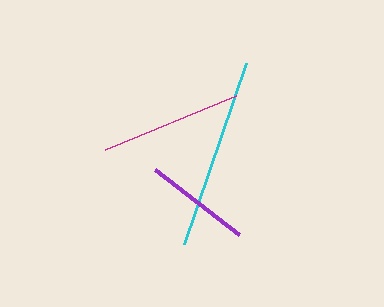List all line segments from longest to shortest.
From longest to shortest: cyan, magenta, purple.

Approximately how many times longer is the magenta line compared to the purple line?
The magenta line is approximately 1.3 times the length of the purple line.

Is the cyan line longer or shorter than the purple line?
The cyan line is longer than the purple line.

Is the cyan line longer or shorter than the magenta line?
The cyan line is longer than the magenta line.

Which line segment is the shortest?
The purple line is the shortest at approximately 107 pixels.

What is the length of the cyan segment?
The cyan segment is approximately 191 pixels long.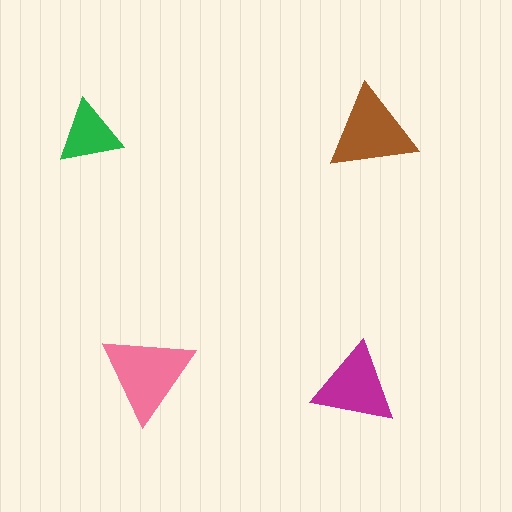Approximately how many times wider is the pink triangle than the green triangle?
About 1.5 times wider.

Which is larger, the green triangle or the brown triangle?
The brown one.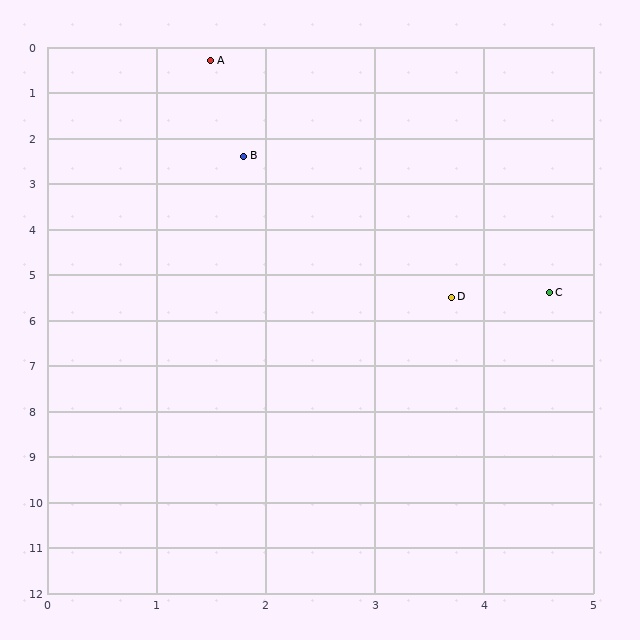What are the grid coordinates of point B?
Point B is at approximately (1.8, 2.4).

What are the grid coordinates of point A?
Point A is at approximately (1.5, 0.3).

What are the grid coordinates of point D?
Point D is at approximately (3.7, 5.5).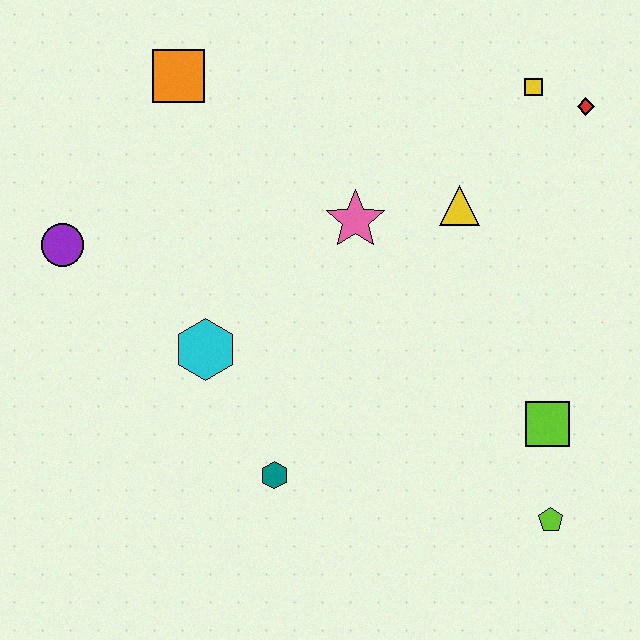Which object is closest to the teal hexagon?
The cyan hexagon is closest to the teal hexagon.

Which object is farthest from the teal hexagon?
The red diamond is farthest from the teal hexagon.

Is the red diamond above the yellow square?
No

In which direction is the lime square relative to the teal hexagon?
The lime square is to the right of the teal hexagon.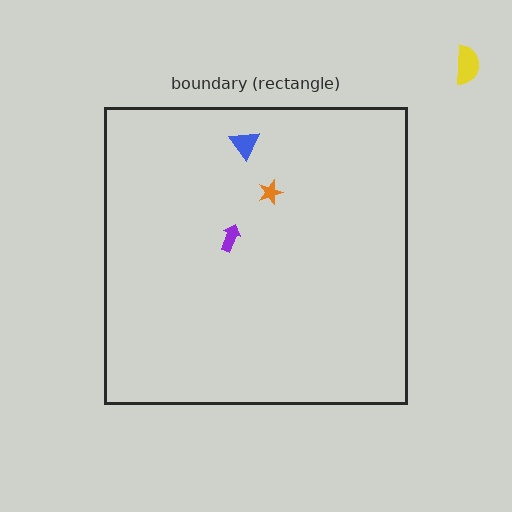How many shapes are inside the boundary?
3 inside, 1 outside.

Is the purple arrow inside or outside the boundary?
Inside.